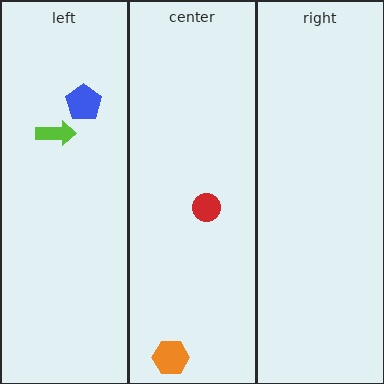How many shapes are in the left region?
2.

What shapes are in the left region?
The blue pentagon, the lime arrow.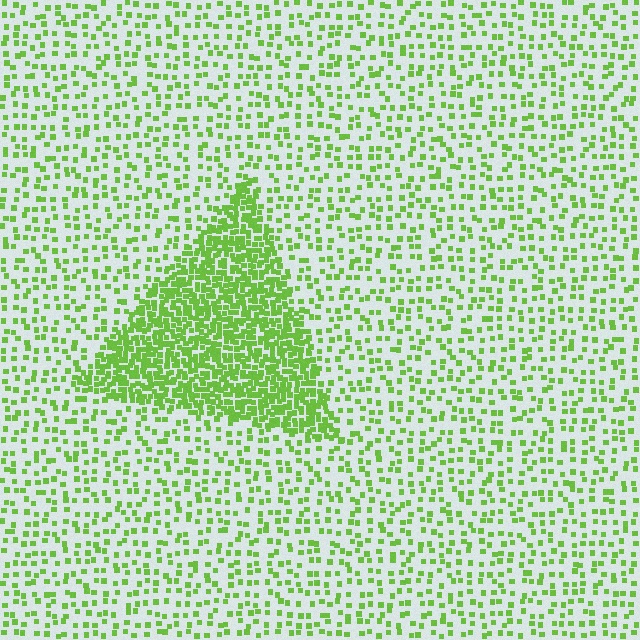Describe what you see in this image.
The image contains small lime elements arranged at two different densities. A triangle-shaped region is visible where the elements are more densely packed than the surrounding area.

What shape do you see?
I see a triangle.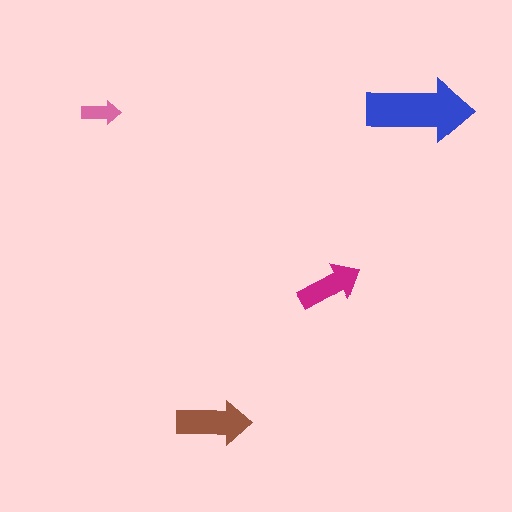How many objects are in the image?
There are 4 objects in the image.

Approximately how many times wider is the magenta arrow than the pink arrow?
About 1.5 times wider.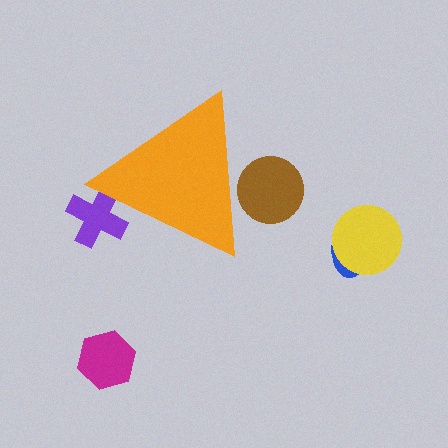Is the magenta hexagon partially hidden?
No, the magenta hexagon is fully visible.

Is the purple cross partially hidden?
Yes, the purple cross is partially hidden behind the orange triangle.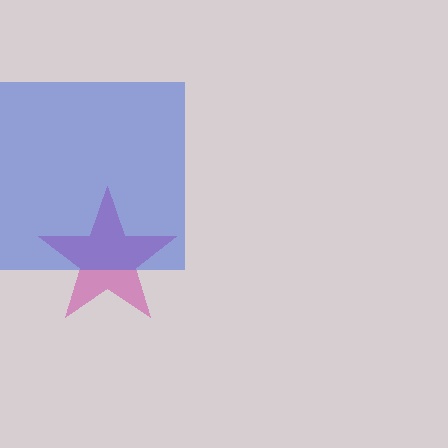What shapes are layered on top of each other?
The layered shapes are: a magenta star, a blue square.